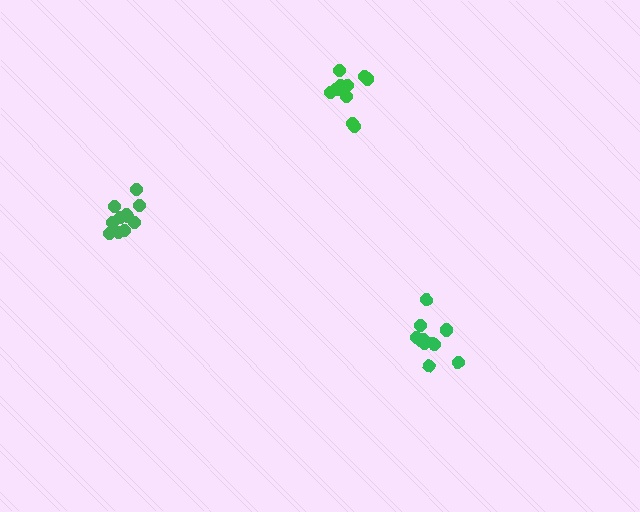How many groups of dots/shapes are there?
There are 3 groups.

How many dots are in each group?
Group 1: 11 dots, Group 2: 11 dots, Group 3: 11 dots (33 total).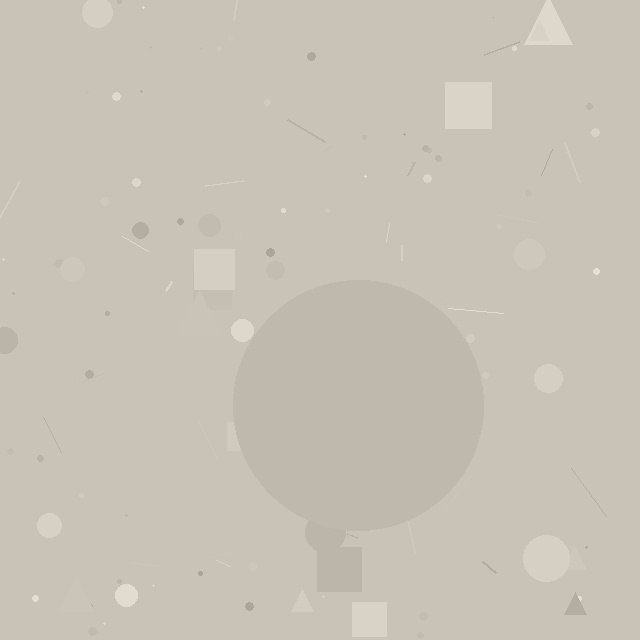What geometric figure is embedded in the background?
A circle is embedded in the background.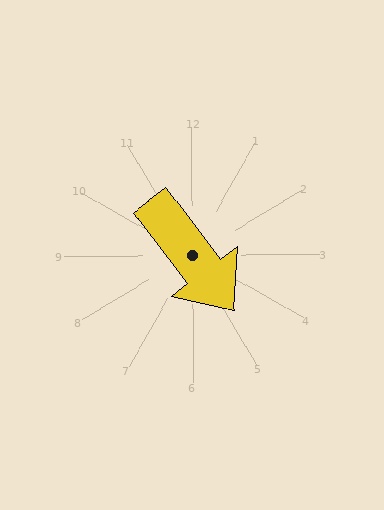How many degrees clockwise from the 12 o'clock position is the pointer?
Approximately 143 degrees.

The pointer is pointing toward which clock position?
Roughly 5 o'clock.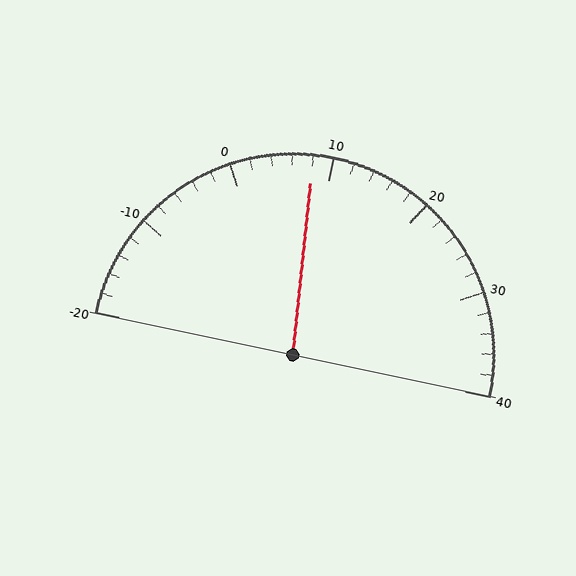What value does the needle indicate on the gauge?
The needle indicates approximately 8.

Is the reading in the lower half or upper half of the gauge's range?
The reading is in the lower half of the range (-20 to 40).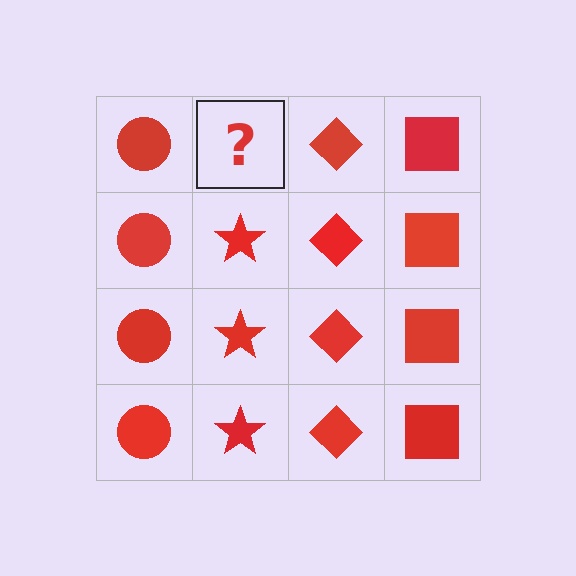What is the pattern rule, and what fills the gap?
The rule is that each column has a consistent shape. The gap should be filled with a red star.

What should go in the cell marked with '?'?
The missing cell should contain a red star.